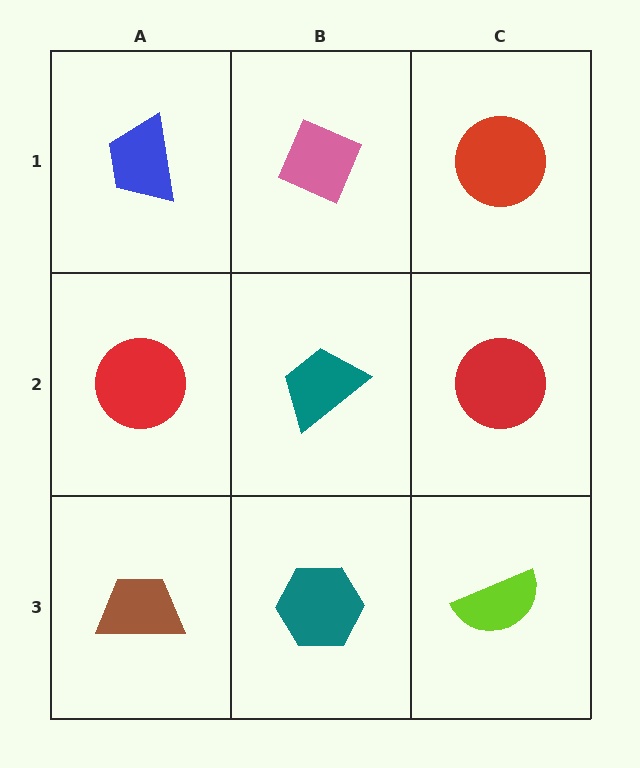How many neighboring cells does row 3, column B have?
3.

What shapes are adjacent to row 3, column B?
A teal trapezoid (row 2, column B), a brown trapezoid (row 3, column A), a lime semicircle (row 3, column C).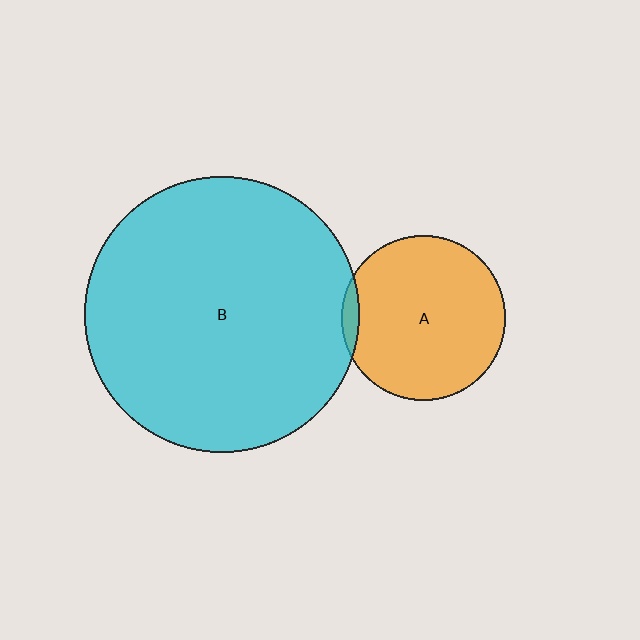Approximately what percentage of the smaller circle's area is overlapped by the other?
Approximately 5%.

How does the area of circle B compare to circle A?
Approximately 2.8 times.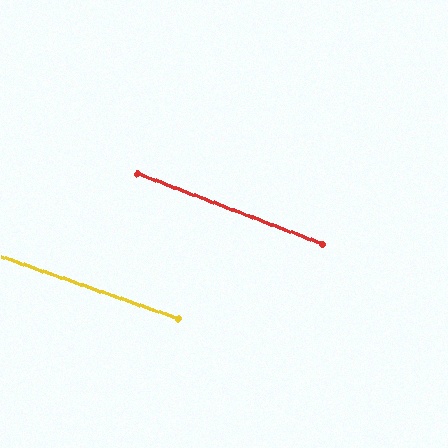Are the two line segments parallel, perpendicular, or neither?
Parallel — their directions differ by only 1.6°.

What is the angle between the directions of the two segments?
Approximately 2 degrees.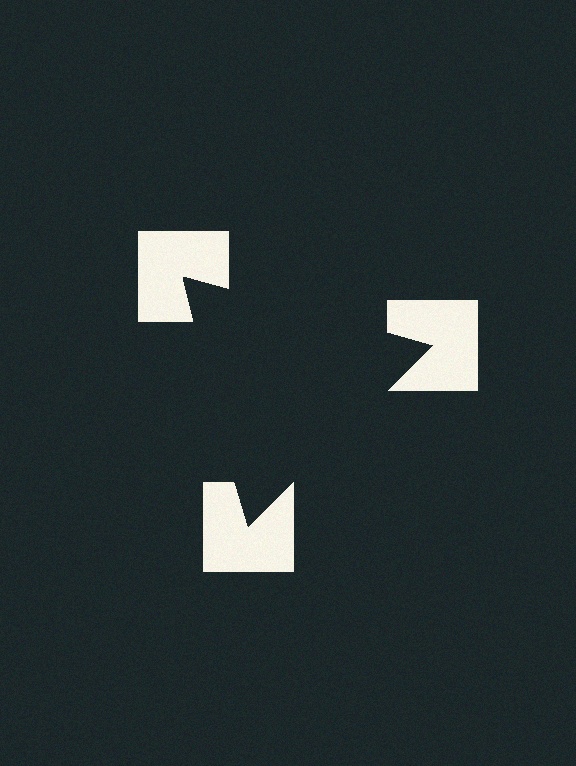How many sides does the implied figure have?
3 sides.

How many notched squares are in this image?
There are 3 — one at each vertex of the illusory triangle.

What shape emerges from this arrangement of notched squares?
An illusory triangle — its edges are inferred from the aligned wedge cuts in the notched squares, not physically drawn.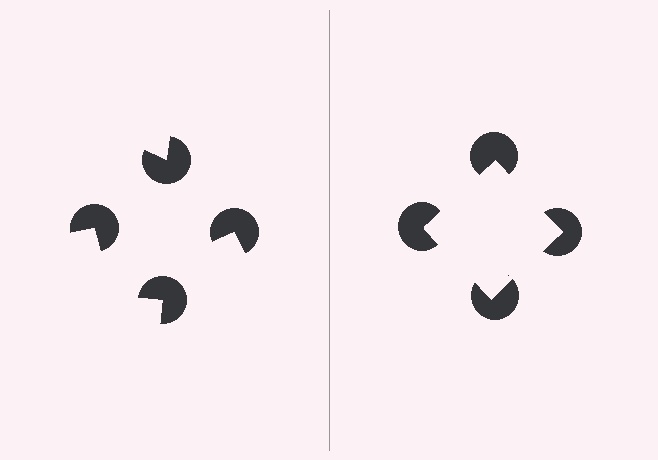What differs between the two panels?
The pac-man discs are positioned identically on both sides; only the wedge orientations differ. On the right they align to a square; on the left they are misaligned.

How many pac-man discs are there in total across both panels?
8 — 4 on each side.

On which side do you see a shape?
An illusory square appears on the right side. On the left side the wedge cuts are rotated, so no coherent shape forms.